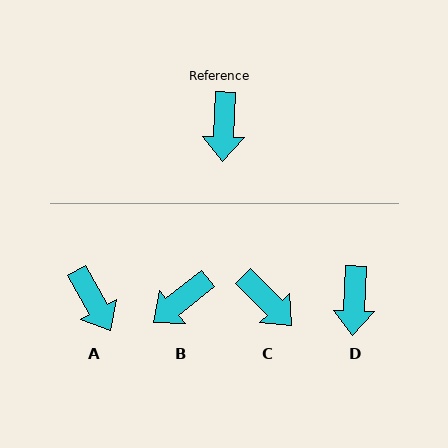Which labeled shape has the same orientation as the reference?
D.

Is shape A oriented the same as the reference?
No, it is off by about 32 degrees.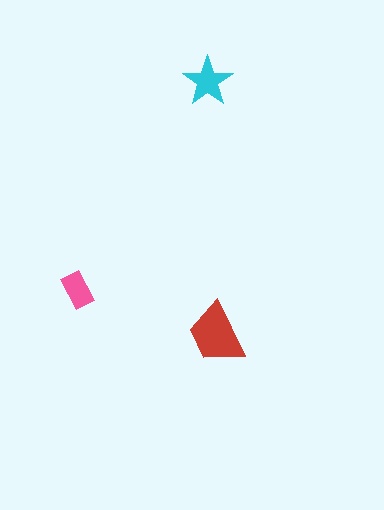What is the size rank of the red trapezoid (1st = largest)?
1st.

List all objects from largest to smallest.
The red trapezoid, the cyan star, the pink rectangle.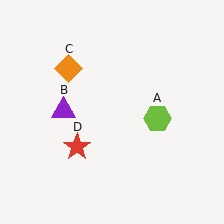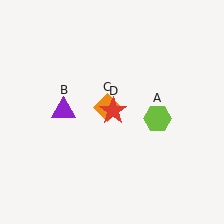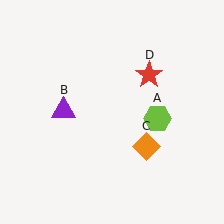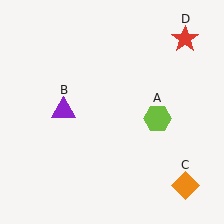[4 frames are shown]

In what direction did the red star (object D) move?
The red star (object D) moved up and to the right.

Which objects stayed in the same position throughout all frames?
Lime hexagon (object A) and purple triangle (object B) remained stationary.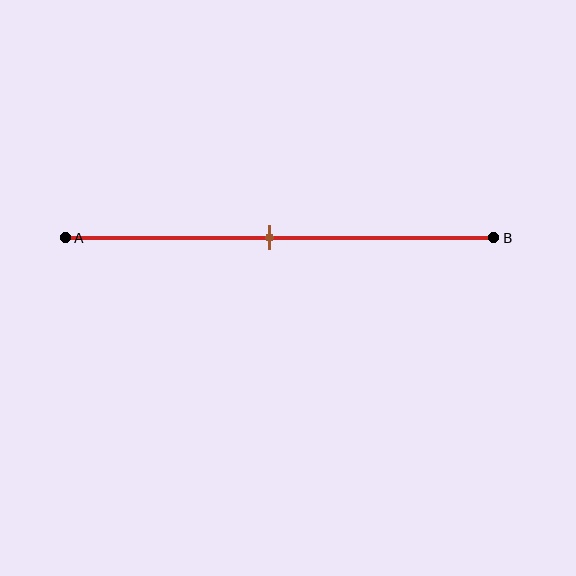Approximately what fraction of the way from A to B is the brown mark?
The brown mark is approximately 50% of the way from A to B.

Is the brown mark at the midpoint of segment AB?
Yes, the mark is approximately at the midpoint.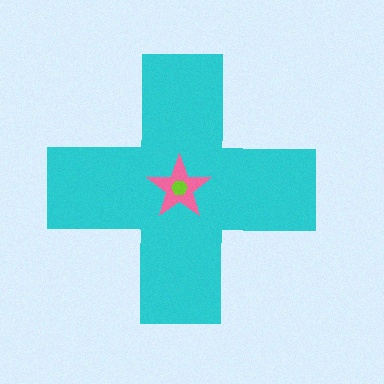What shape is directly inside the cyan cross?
The pink star.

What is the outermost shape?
The cyan cross.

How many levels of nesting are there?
3.